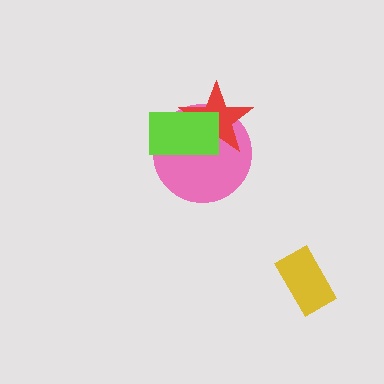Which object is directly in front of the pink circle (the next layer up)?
The red star is directly in front of the pink circle.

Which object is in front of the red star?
The lime rectangle is in front of the red star.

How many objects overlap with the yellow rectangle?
0 objects overlap with the yellow rectangle.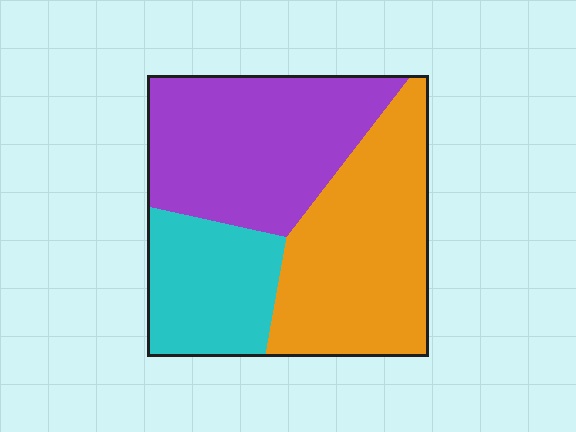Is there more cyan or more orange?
Orange.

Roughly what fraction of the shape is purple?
Purple covers about 40% of the shape.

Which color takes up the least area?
Cyan, at roughly 20%.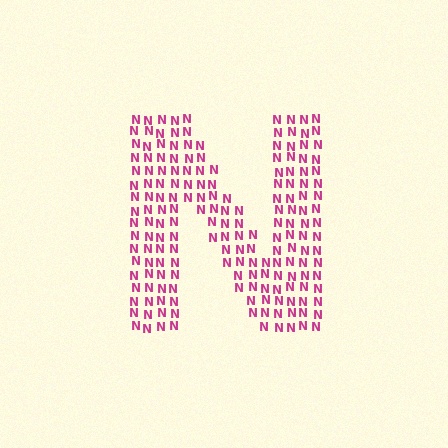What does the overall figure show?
The overall figure shows the letter N.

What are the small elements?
The small elements are letter N's.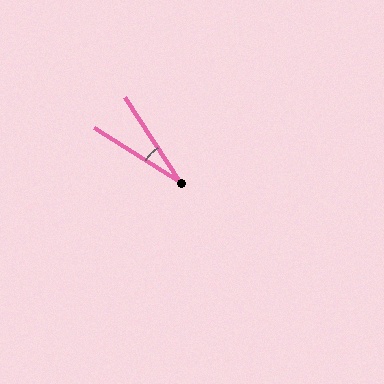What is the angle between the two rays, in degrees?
Approximately 25 degrees.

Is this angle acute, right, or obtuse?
It is acute.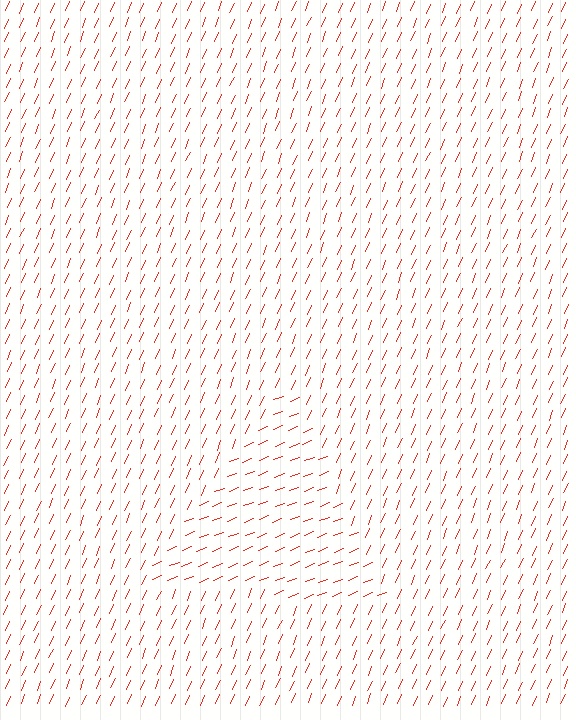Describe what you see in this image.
The image is filled with small red line segments. A triangle region in the image has lines oriented differently from the surrounding lines, creating a visible texture boundary.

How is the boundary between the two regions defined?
The boundary is defined purely by a change in line orientation (approximately 45 degrees difference). All lines are the same color and thickness.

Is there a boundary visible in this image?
Yes, there is a texture boundary formed by a change in line orientation.